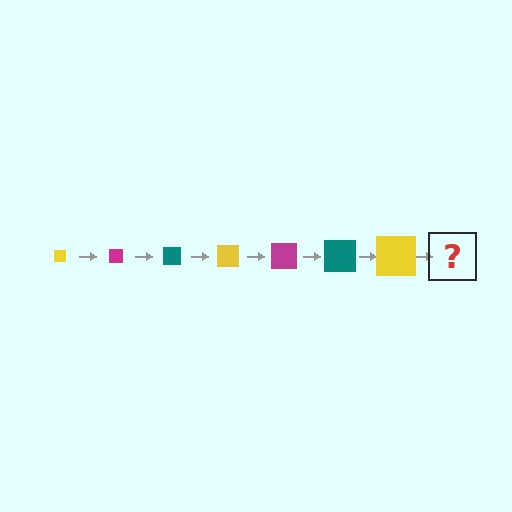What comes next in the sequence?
The next element should be a magenta square, larger than the previous one.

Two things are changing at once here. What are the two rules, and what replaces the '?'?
The two rules are that the square grows larger each step and the color cycles through yellow, magenta, and teal. The '?' should be a magenta square, larger than the previous one.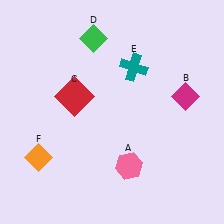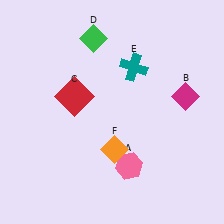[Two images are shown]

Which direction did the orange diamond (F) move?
The orange diamond (F) moved right.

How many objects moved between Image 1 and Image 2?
1 object moved between the two images.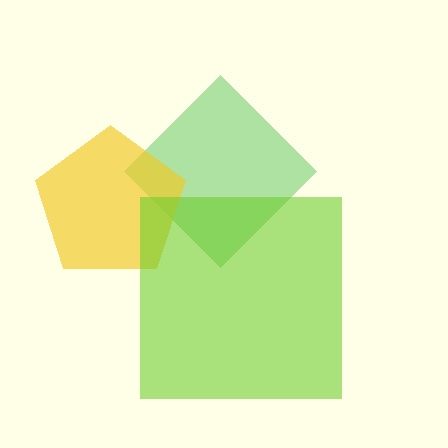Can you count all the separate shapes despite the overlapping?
Yes, there are 3 separate shapes.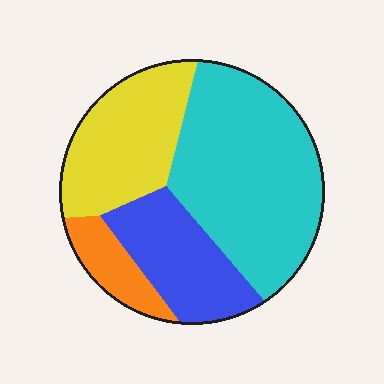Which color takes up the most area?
Cyan, at roughly 45%.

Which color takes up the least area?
Orange, at roughly 10%.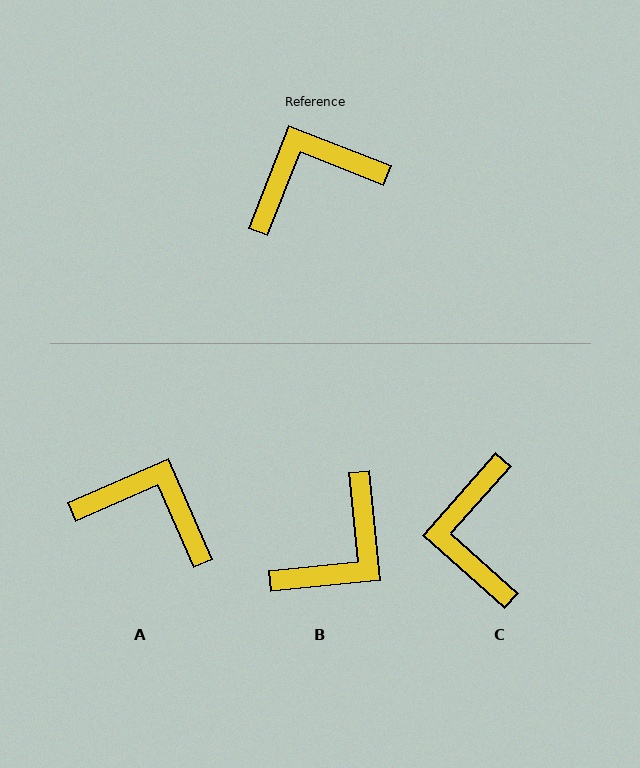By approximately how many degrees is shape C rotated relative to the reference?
Approximately 70 degrees counter-clockwise.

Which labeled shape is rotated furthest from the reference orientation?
B, about 153 degrees away.